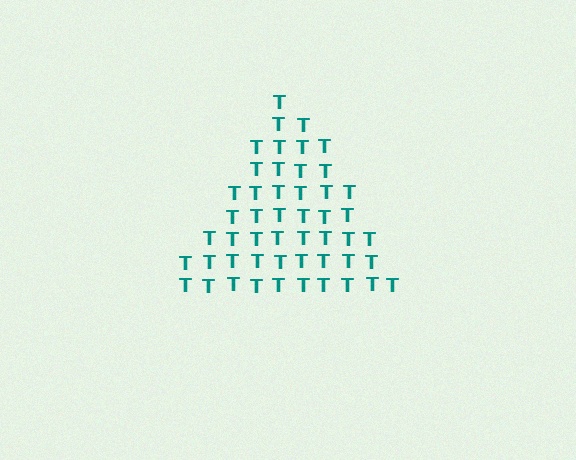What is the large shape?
The large shape is a triangle.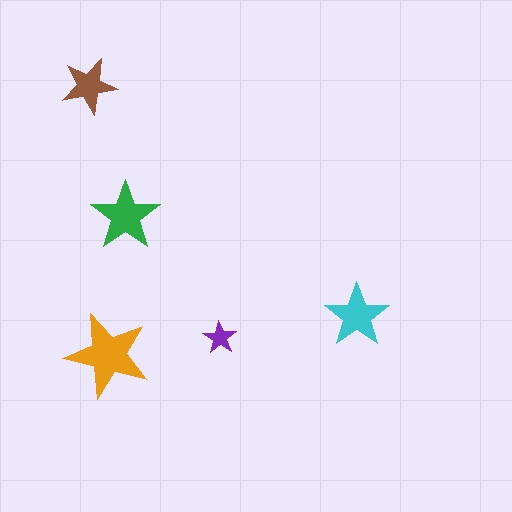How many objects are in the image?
There are 5 objects in the image.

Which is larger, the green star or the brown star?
The green one.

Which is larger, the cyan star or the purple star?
The cyan one.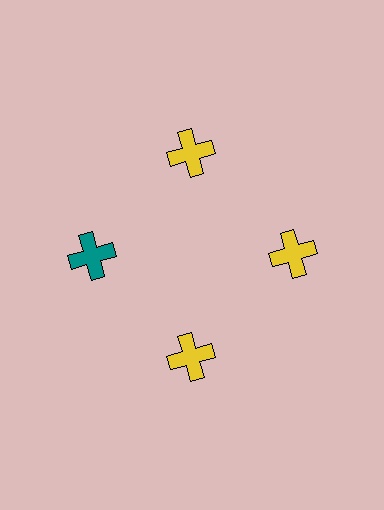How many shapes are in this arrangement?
There are 4 shapes arranged in a ring pattern.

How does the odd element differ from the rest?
It has a different color: teal instead of yellow.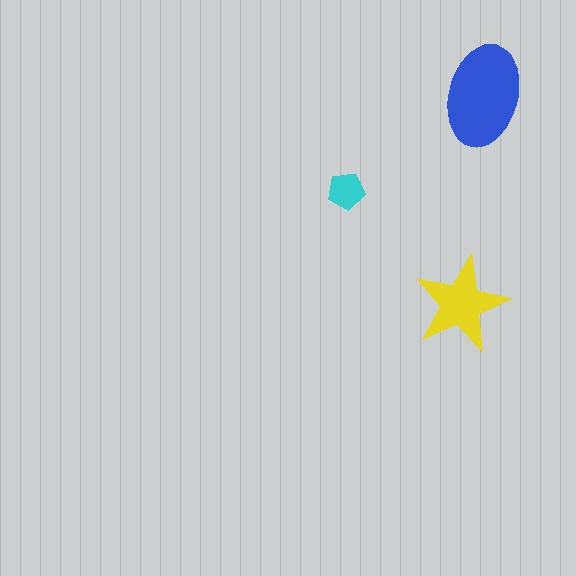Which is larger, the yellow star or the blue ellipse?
The blue ellipse.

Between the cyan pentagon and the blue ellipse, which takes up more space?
The blue ellipse.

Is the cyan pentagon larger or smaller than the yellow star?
Smaller.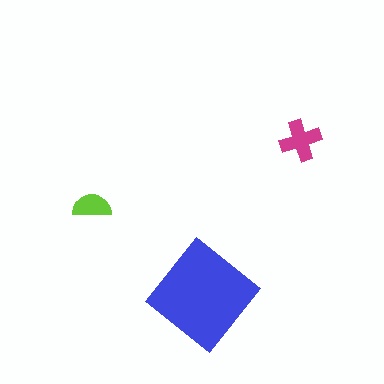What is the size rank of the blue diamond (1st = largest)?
1st.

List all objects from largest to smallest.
The blue diamond, the magenta cross, the lime semicircle.